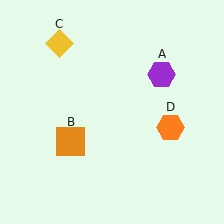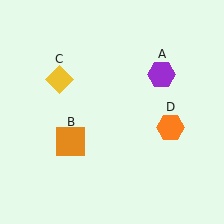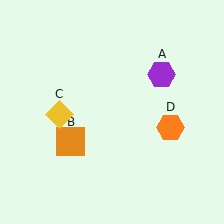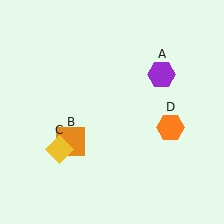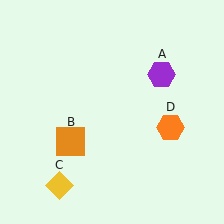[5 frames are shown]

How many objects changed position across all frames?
1 object changed position: yellow diamond (object C).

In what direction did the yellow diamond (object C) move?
The yellow diamond (object C) moved down.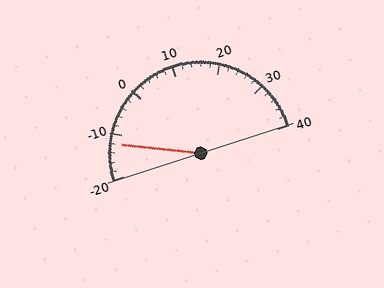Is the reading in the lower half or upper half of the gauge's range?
The reading is in the lower half of the range (-20 to 40).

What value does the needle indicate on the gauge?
The needle indicates approximately -12.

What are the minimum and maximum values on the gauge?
The gauge ranges from -20 to 40.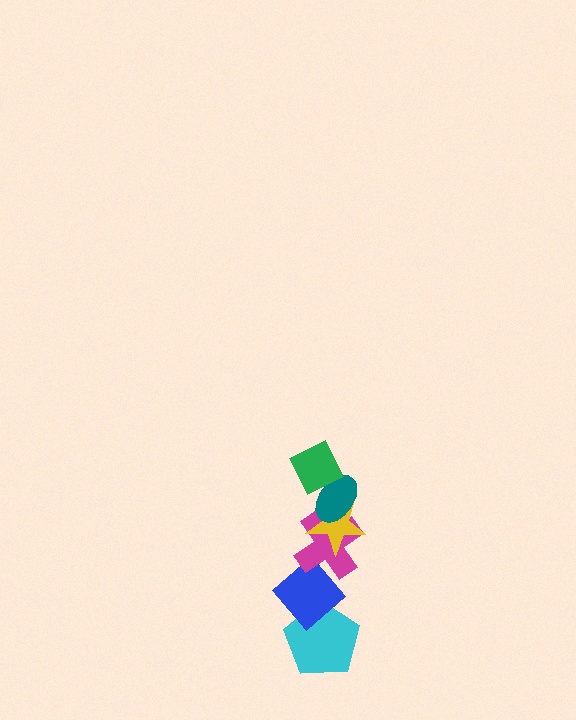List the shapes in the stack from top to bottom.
From top to bottom: the green diamond, the teal ellipse, the yellow star, the magenta cross, the blue diamond, the cyan pentagon.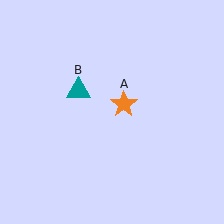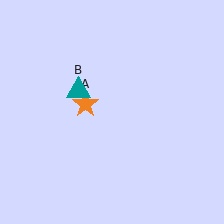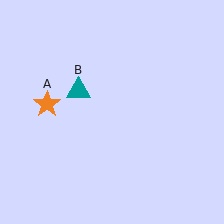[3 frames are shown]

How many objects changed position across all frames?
1 object changed position: orange star (object A).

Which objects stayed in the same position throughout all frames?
Teal triangle (object B) remained stationary.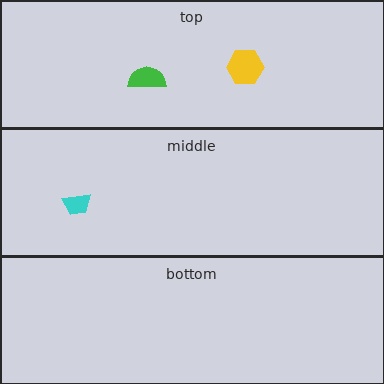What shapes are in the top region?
The yellow hexagon, the green semicircle.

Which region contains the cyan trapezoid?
The middle region.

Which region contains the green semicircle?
The top region.